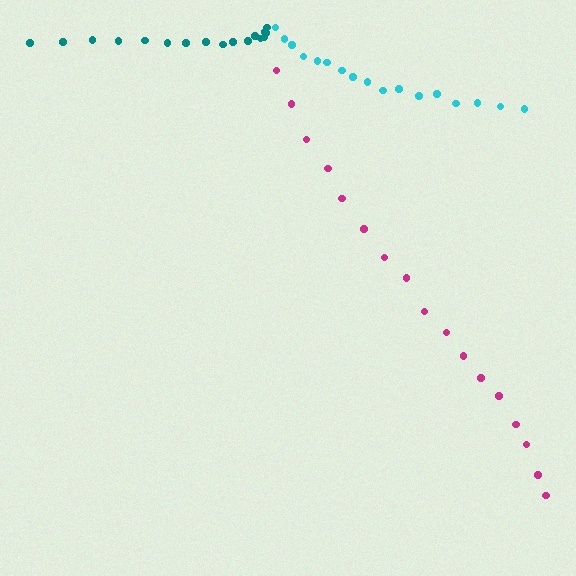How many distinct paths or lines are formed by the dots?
There are 3 distinct paths.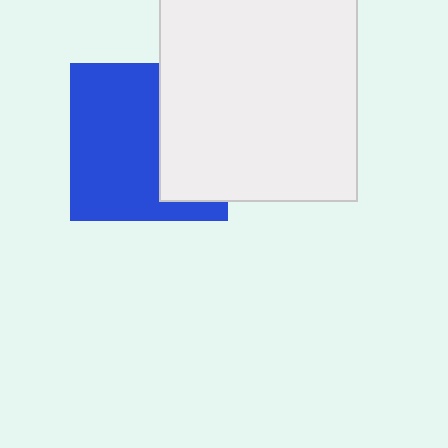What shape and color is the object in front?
The object in front is a white rectangle.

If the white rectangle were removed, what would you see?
You would see the complete blue square.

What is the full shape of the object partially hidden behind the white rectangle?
The partially hidden object is a blue square.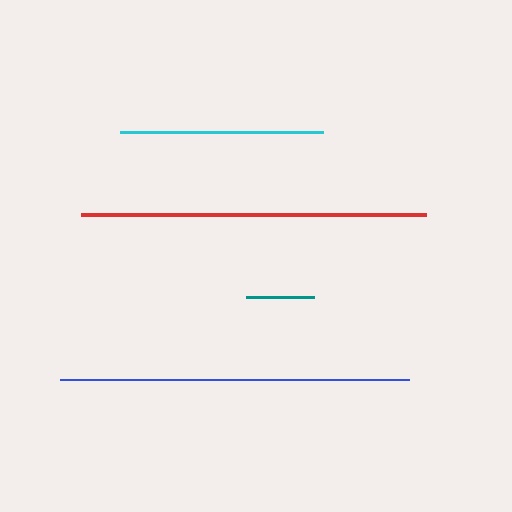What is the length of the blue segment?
The blue segment is approximately 349 pixels long.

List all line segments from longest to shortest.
From longest to shortest: blue, red, cyan, teal.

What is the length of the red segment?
The red segment is approximately 345 pixels long.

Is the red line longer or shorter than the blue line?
The blue line is longer than the red line.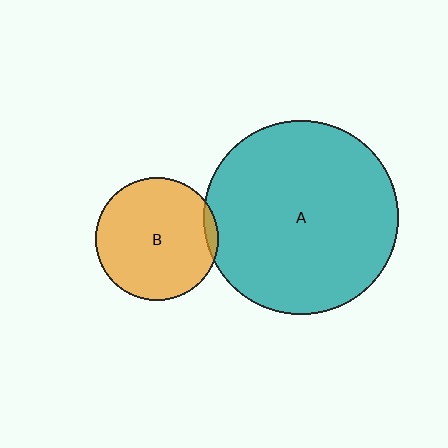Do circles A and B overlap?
Yes.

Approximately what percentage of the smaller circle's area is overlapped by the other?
Approximately 5%.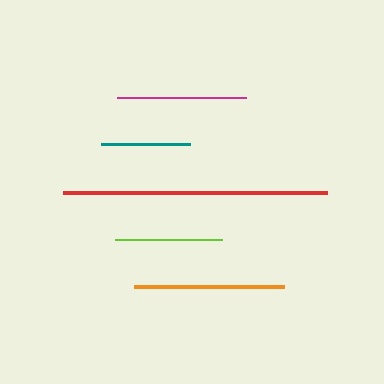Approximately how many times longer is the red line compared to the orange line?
The red line is approximately 1.8 times the length of the orange line.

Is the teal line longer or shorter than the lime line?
The lime line is longer than the teal line.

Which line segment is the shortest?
The teal line is the shortest at approximately 88 pixels.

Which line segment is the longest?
The red line is the longest at approximately 264 pixels.